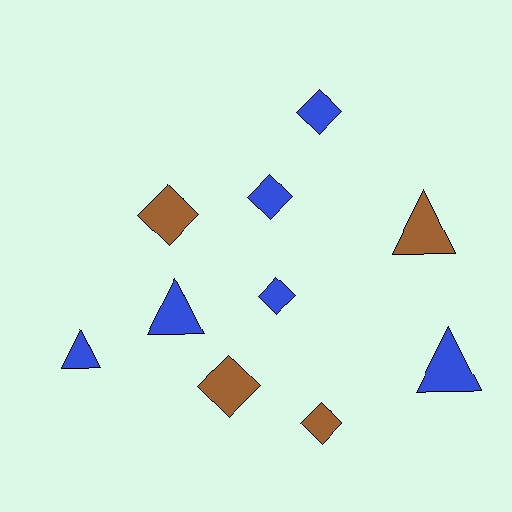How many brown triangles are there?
There is 1 brown triangle.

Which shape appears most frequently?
Diamond, with 6 objects.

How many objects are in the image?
There are 10 objects.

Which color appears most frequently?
Blue, with 6 objects.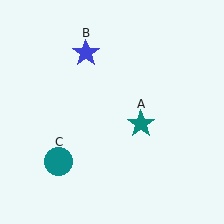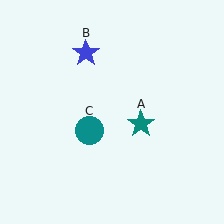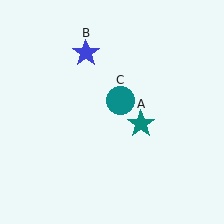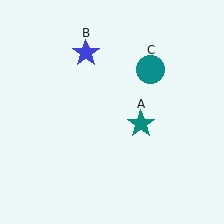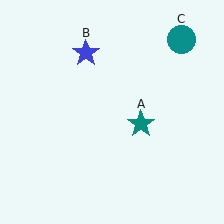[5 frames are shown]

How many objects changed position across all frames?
1 object changed position: teal circle (object C).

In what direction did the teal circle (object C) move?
The teal circle (object C) moved up and to the right.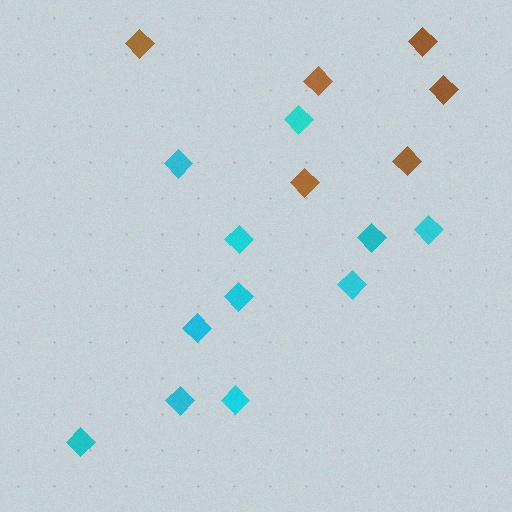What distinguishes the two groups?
There are 2 groups: one group of brown diamonds (6) and one group of cyan diamonds (11).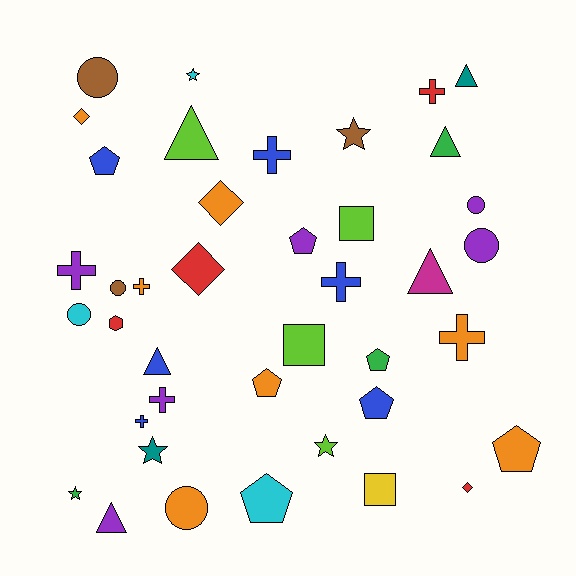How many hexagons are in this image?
There is 1 hexagon.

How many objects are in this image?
There are 40 objects.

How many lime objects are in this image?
There are 4 lime objects.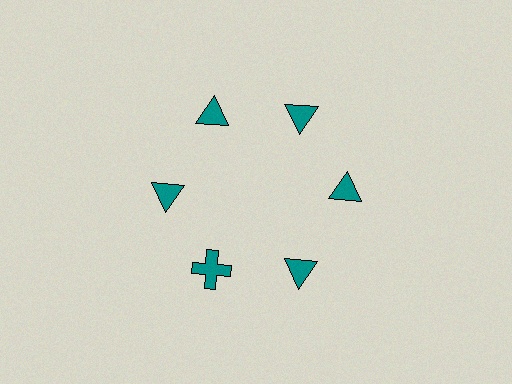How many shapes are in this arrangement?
There are 6 shapes arranged in a ring pattern.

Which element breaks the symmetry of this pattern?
The teal cross at roughly the 7 o'clock position breaks the symmetry. All other shapes are teal triangles.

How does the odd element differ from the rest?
It has a different shape: cross instead of triangle.